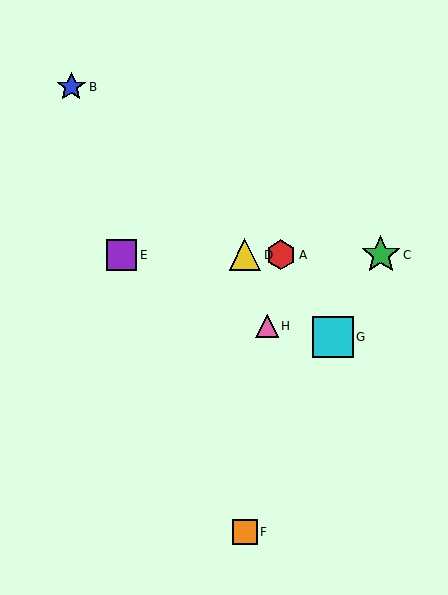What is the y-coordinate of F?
Object F is at y≈532.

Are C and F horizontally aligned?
No, C is at y≈255 and F is at y≈532.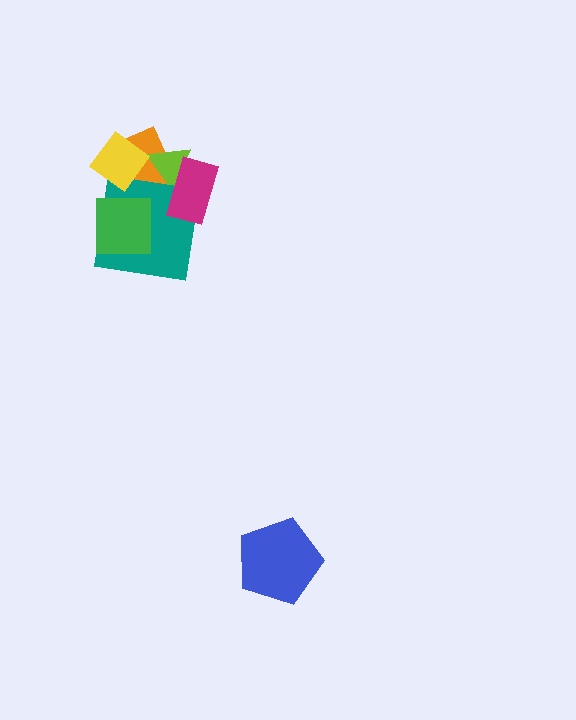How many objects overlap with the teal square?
3 objects overlap with the teal square.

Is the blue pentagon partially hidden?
No, no other shape covers it.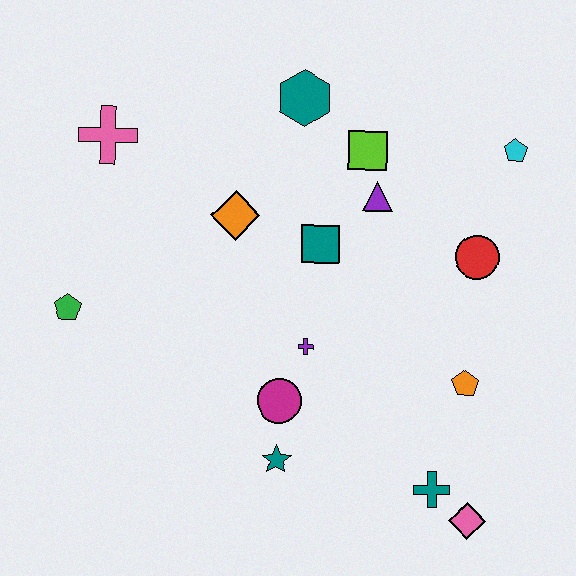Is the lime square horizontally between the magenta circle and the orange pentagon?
Yes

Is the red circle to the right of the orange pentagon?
Yes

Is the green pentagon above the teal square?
No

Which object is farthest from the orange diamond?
The pink diamond is farthest from the orange diamond.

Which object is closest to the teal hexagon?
The lime square is closest to the teal hexagon.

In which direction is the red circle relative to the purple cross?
The red circle is to the right of the purple cross.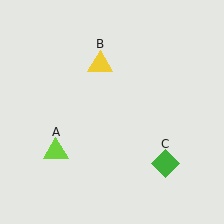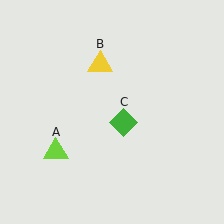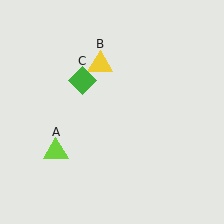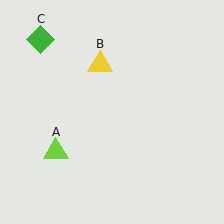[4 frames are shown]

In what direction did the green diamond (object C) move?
The green diamond (object C) moved up and to the left.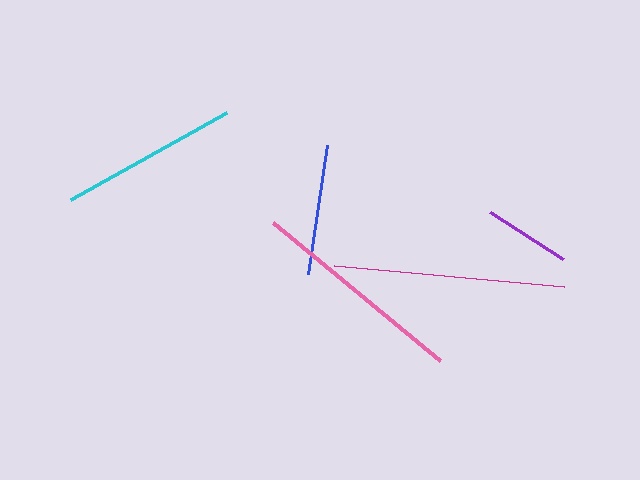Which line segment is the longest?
The magenta line is the longest at approximately 231 pixels.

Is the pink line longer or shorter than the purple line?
The pink line is longer than the purple line.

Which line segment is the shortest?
The purple line is the shortest at approximately 86 pixels.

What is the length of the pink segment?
The pink segment is approximately 217 pixels long.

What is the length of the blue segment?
The blue segment is approximately 131 pixels long.